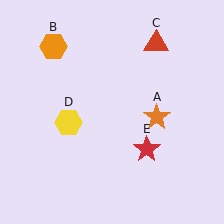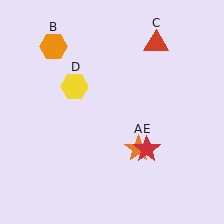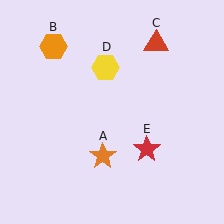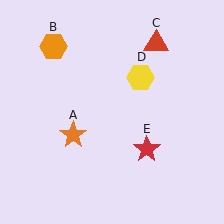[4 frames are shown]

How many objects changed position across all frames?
2 objects changed position: orange star (object A), yellow hexagon (object D).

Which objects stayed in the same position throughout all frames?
Orange hexagon (object B) and red triangle (object C) and red star (object E) remained stationary.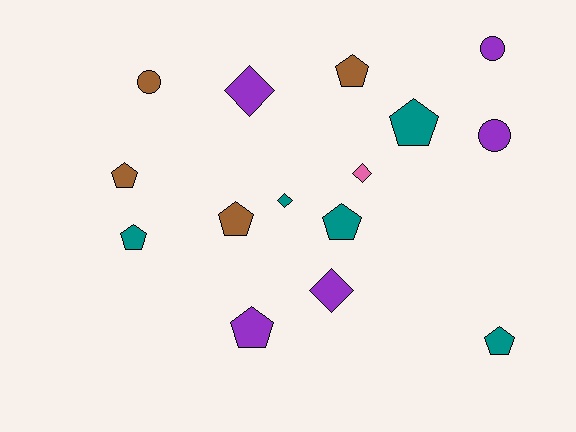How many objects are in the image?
There are 15 objects.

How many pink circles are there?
There are no pink circles.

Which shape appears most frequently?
Pentagon, with 8 objects.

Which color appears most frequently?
Teal, with 5 objects.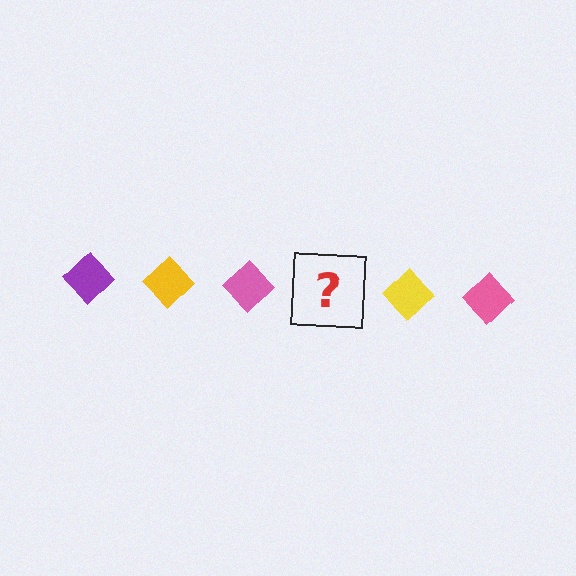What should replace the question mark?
The question mark should be replaced with a purple diamond.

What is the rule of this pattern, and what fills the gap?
The rule is that the pattern cycles through purple, yellow, pink diamonds. The gap should be filled with a purple diamond.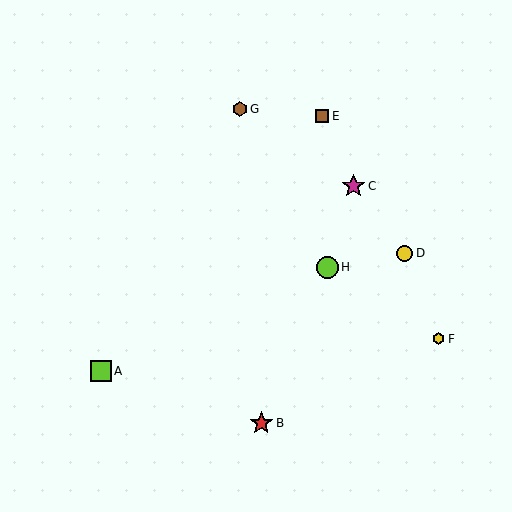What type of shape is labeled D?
Shape D is a yellow circle.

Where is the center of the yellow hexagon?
The center of the yellow hexagon is at (439, 339).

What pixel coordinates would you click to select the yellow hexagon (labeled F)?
Click at (439, 339) to select the yellow hexagon F.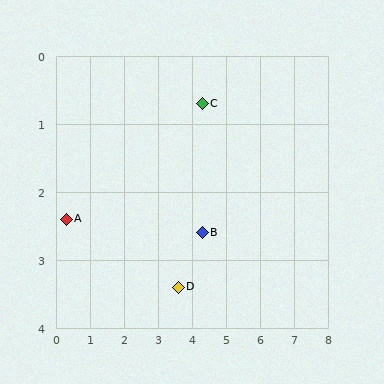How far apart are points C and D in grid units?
Points C and D are about 2.8 grid units apart.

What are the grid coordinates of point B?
Point B is at approximately (4.3, 2.6).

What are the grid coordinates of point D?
Point D is at approximately (3.6, 3.4).